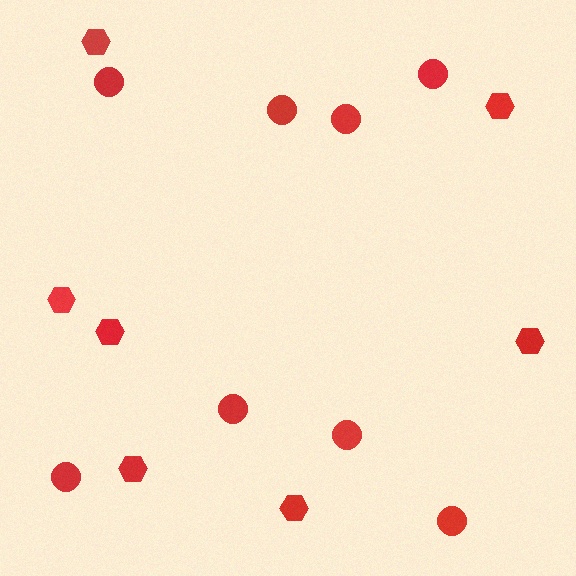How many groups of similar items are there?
There are 2 groups: one group of circles (8) and one group of hexagons (7).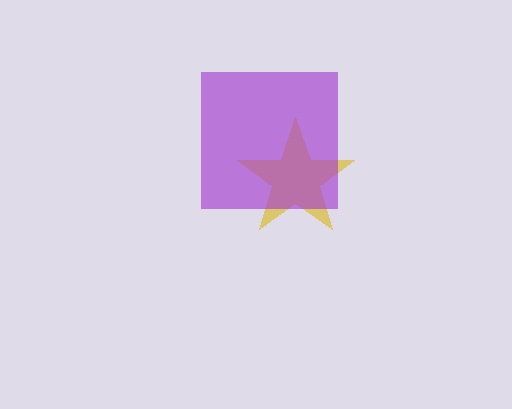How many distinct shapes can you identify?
There are 2 distinct shapes: a yellow star, a purple square.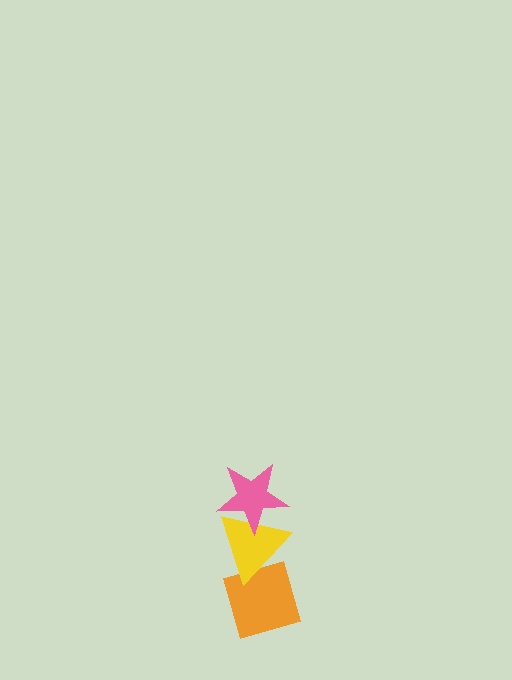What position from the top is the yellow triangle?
The yellow triangle is 2nd from the top.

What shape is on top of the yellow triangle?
The pink star is on top of the yellow triangle.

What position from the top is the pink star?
The pink star is 1st from the top.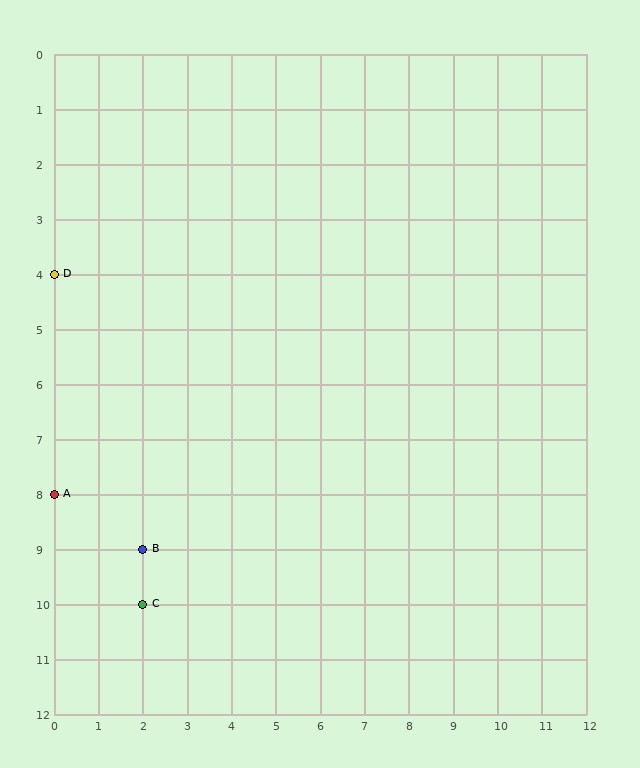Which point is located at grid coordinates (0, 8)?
Point A is at (0, 8).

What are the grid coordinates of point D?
Point D is at grid coordinates (0, 4).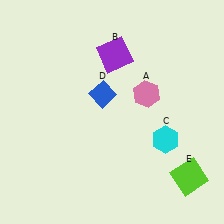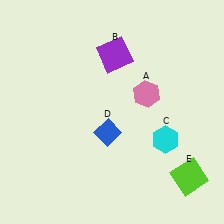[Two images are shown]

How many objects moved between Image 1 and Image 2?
1 object moved between the two images.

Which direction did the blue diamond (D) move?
The blue diamond (D) moved down.